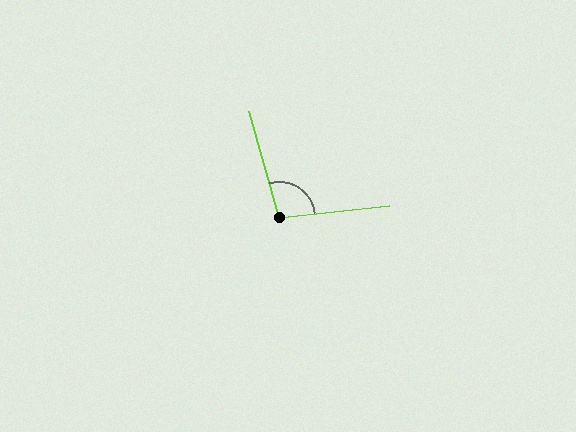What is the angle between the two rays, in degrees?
Approximately 99 degrees.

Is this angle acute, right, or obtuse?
It is obtuse.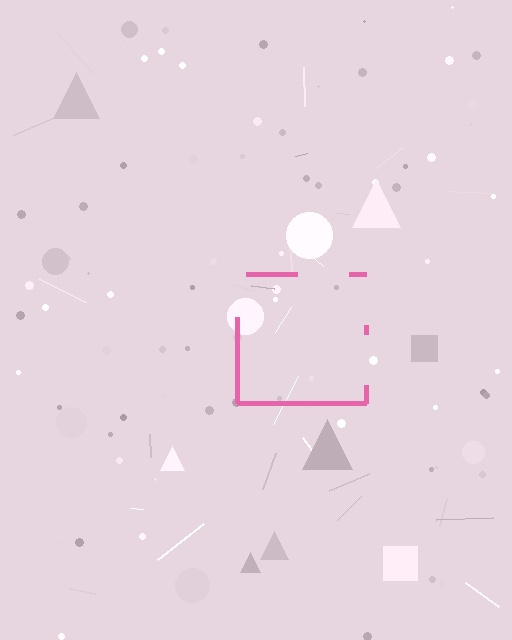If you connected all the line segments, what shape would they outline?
They would outline a square.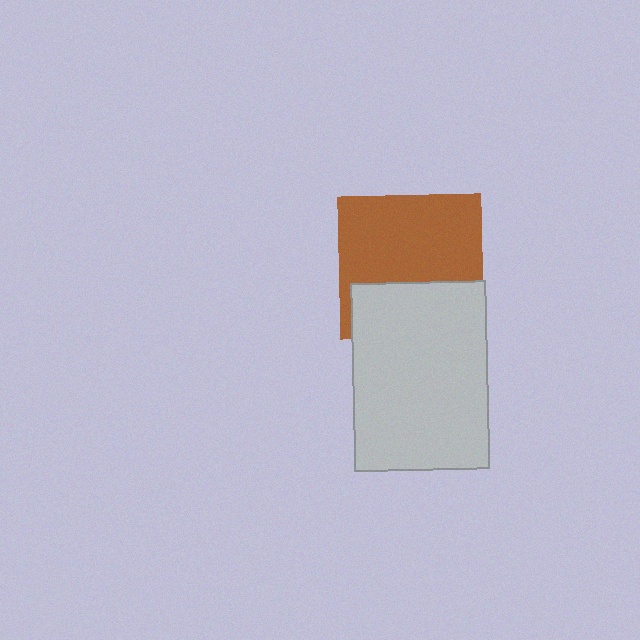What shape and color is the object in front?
The object in front is a light gray rectangle.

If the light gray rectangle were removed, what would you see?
You would see the complete brown square.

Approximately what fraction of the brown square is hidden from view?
Roughly 36% of the brown square is hidden behind the light gray rectangle.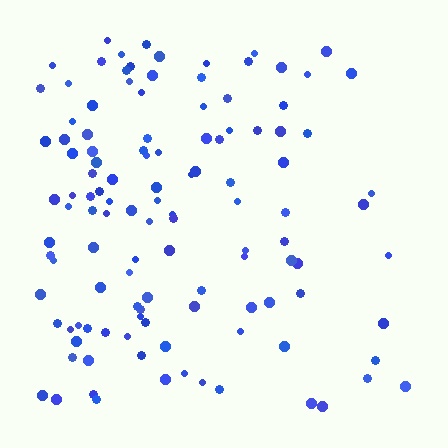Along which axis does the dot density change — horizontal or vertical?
Horizontal.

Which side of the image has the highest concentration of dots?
The left.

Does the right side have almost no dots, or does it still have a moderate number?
Still a moderate number, just noticeably fewer than the left.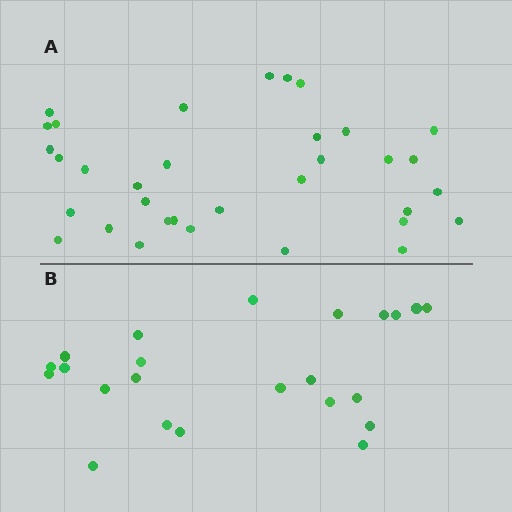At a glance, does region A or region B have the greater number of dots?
Region A (the top region) has more dots.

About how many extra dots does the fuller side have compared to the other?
Region A has roughly 12 or so more dots than region B.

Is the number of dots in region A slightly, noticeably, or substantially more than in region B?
Region A has substantially more. The ratio is roughly 1.5 to 1.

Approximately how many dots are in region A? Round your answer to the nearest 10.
About 30 dots. (The exact count is 34, which rounds to 30.)